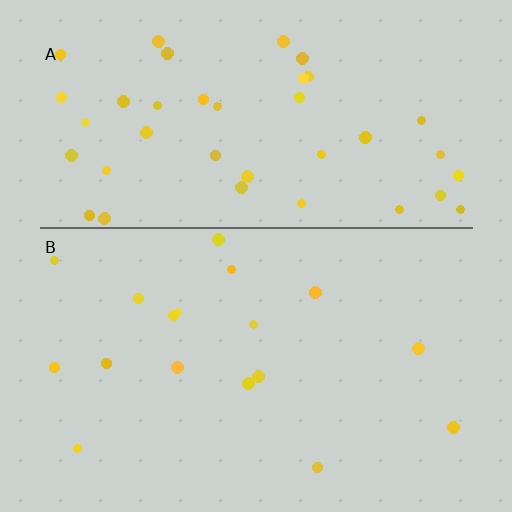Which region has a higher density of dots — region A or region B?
A (the top).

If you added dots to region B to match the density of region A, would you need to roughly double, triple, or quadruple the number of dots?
Approximately double.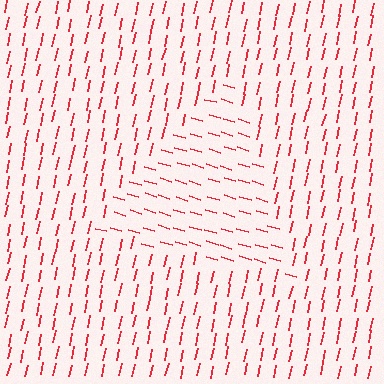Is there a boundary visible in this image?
Yes, there is a texture boundary formed by a change in line orientation.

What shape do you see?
I see a triangle.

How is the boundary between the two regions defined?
The boundary is defined purely by a change in line orientation (approximately 86 degrees difference). All lines are the same color and thickness.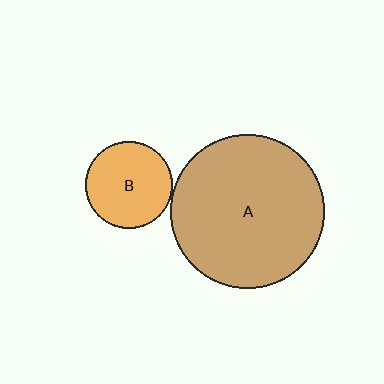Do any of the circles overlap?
No, none of the circles overlap.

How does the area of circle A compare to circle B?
Approximately 3.1 times.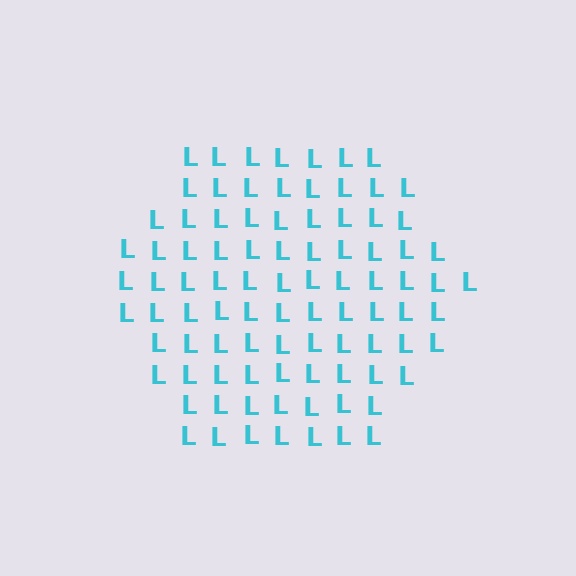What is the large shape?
The large shape is a hexagon.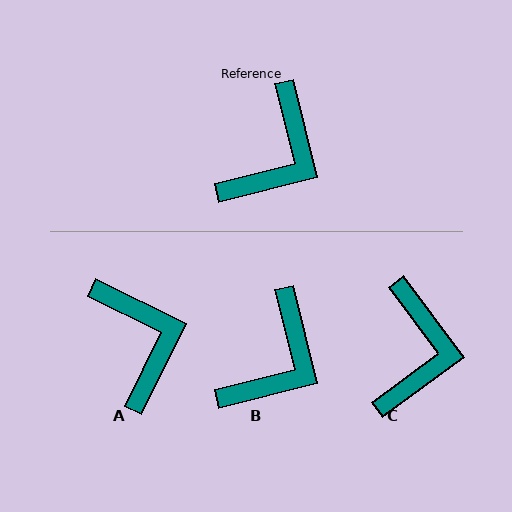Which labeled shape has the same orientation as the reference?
B.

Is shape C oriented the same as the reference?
No, it is off by about 23 degrees.